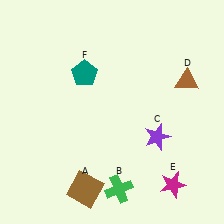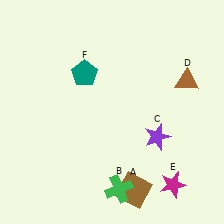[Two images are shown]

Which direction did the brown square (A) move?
The brown square (A) moved right.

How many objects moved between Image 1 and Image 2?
1 object moved between the two images.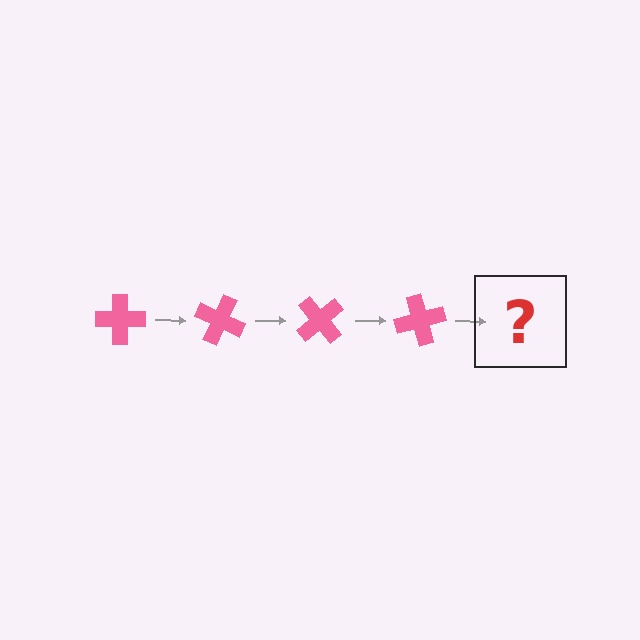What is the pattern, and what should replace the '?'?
The pattern is that the cross rotates 25 degrees each step. The '?' should be a pink cross rotated 100 degrees.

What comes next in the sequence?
The next element should be a pink cross rotated 100 degrees.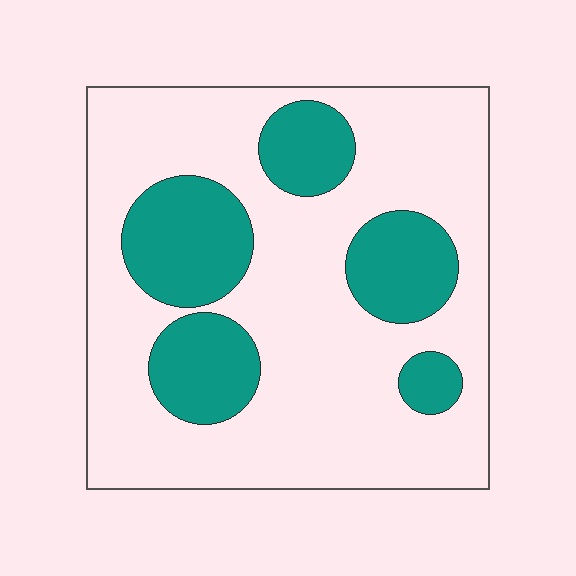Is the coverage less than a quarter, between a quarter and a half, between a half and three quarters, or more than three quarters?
Between a quarter and a half.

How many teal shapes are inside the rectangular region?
5.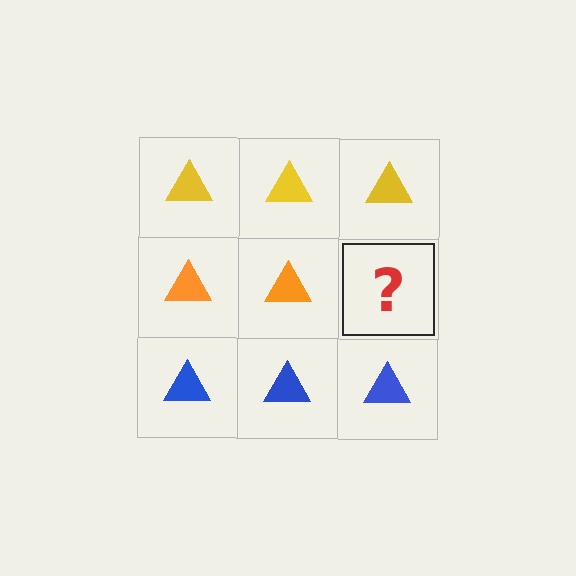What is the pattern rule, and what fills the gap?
The rule is that each row has a consistent color. The gap should be filled with an orange triangle.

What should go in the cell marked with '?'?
The missing cell should contain an orange triangle.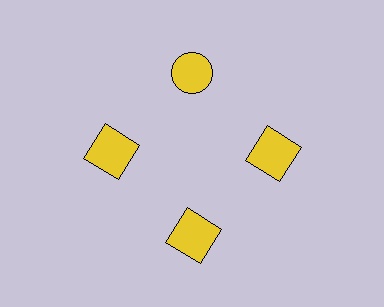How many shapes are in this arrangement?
There are 4 shapes arranged in a ring pattern.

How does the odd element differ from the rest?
It has a different shape: circle instead of square.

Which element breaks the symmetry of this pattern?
The yellow circle at roughly the 12 o'clock position breaks the symmetry. All other shapes are yellow squares.